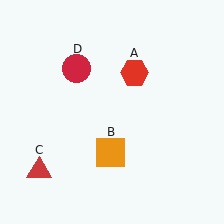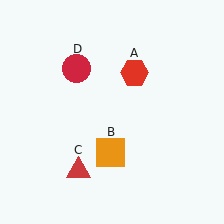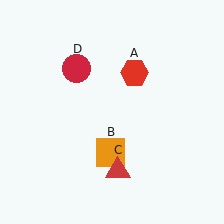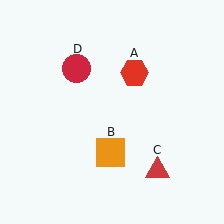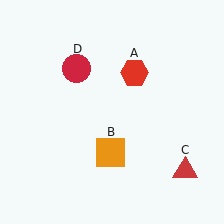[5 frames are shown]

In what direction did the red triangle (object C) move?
The red triangle (object C) moved right.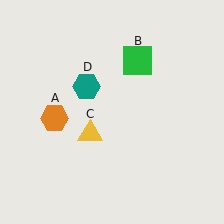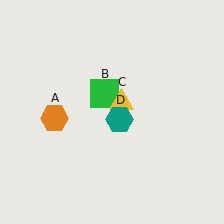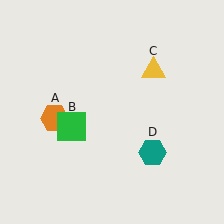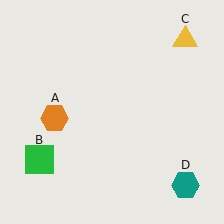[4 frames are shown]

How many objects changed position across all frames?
3 objects changed position: green square (object B), yellow triangle (object C), teal hexagon (object D).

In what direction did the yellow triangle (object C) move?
The yellow triangle (object C) moved up and to the right.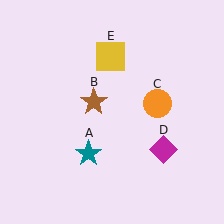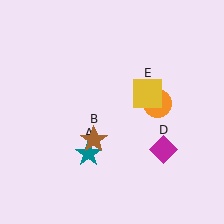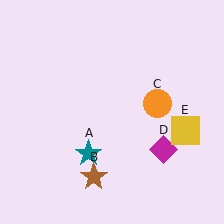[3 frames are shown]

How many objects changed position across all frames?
2 objects changed position: brown star (object B), yellow square (object E).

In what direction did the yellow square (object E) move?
The yellow square (object E) moved down and to the right.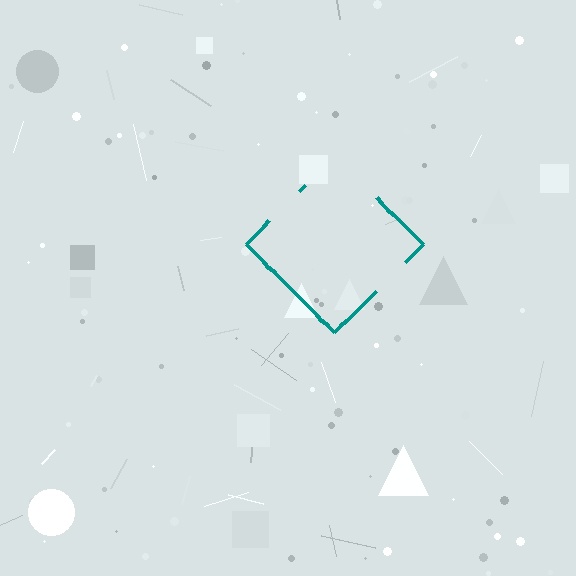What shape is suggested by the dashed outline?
The dashed outline suggests a diamond.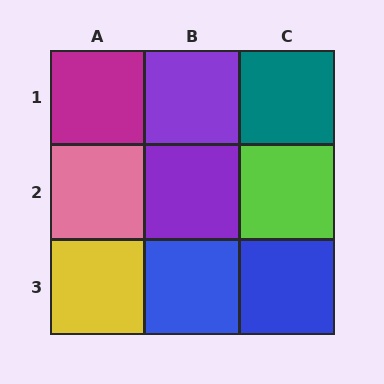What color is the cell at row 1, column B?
Purple.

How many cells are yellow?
1 cell is yellow.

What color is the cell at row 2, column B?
Purple.